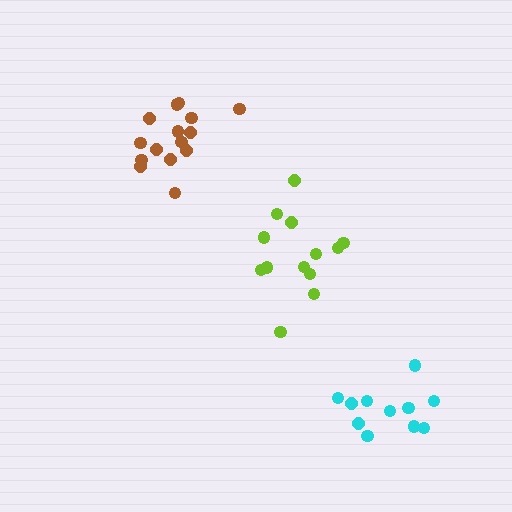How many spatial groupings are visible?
There are 3 spatial groupings.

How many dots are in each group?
Group 1: 15 dots, Group 2: 11 dots, Group 3: 13 dots (39 total).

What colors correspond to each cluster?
The clusters are colored: brown, cyan, lime.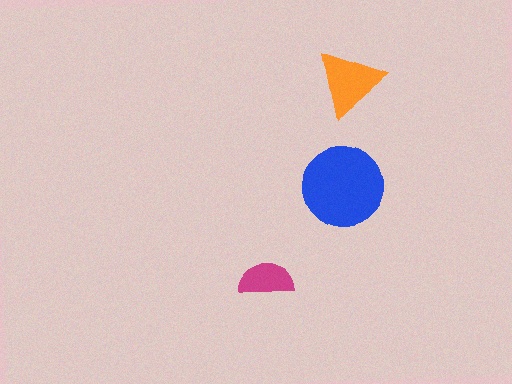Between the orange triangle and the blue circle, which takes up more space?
The blue circle.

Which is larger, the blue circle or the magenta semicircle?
The blue circle.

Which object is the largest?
The blue circle.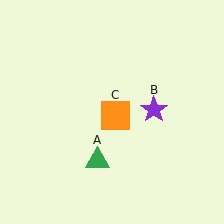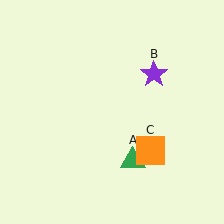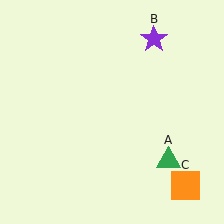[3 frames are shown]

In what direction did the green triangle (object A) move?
The green triangle (object A) moved right.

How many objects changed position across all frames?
3 objects changed position: green triangle (object A), purple star (object B), orange square (object C).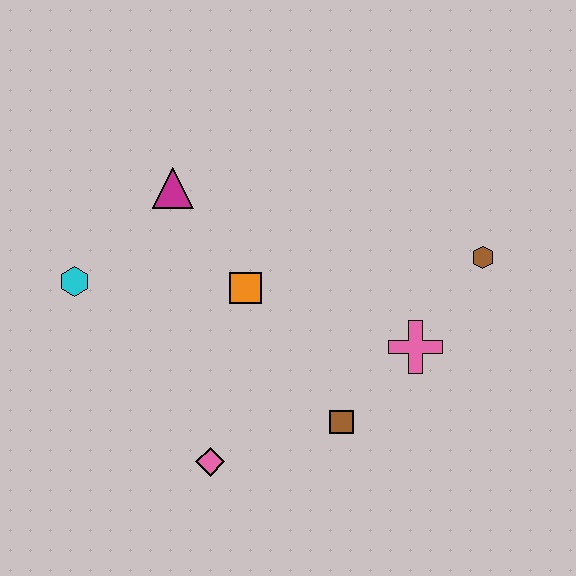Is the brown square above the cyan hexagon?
No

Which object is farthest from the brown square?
The cyan hexagon is farthest from the brown square.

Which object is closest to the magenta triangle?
The orange square is closest to the magenta triangle.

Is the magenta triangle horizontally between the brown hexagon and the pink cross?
No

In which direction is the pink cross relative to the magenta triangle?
The pink cross is to the right of the magenta triangle.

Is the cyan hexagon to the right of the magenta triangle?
No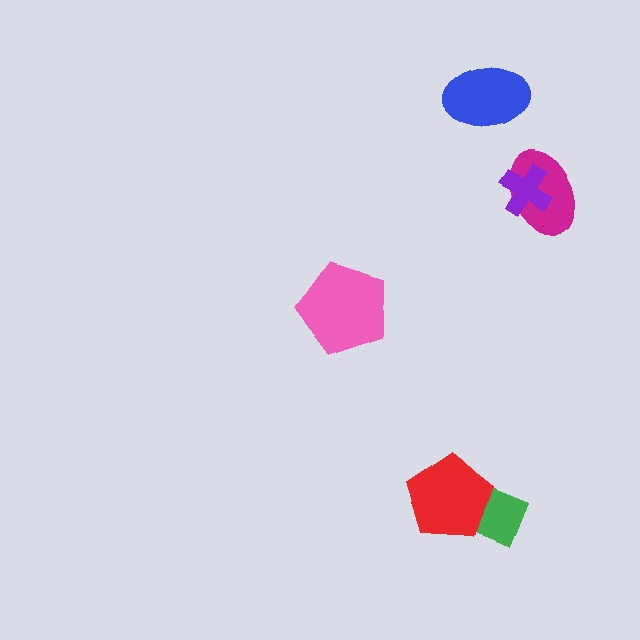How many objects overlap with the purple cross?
1 object overlaps with the purple cross.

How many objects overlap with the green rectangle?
1 object overlaps with the green rectangle.